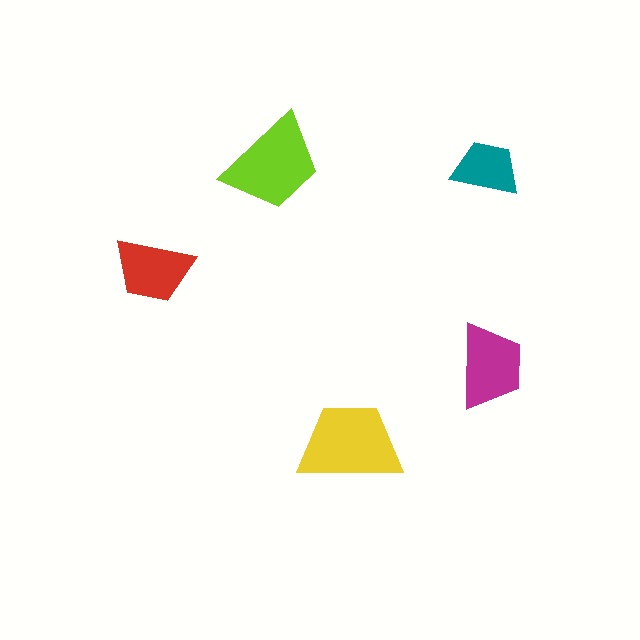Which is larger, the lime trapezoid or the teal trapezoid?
The lime one.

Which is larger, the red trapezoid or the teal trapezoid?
The red one.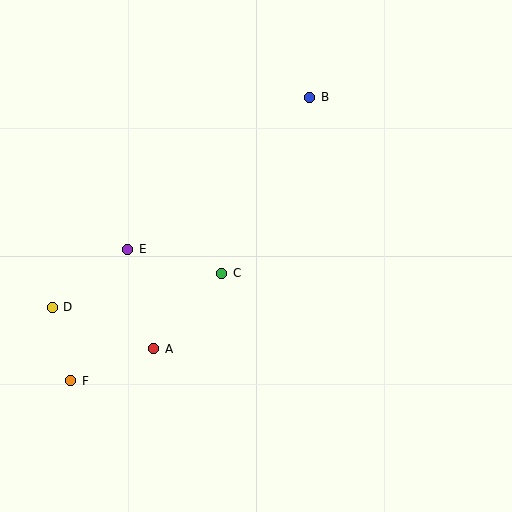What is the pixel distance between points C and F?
The distance between C and F is 186 pixels.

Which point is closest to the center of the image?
Point C at (222, 273) is closest to the center.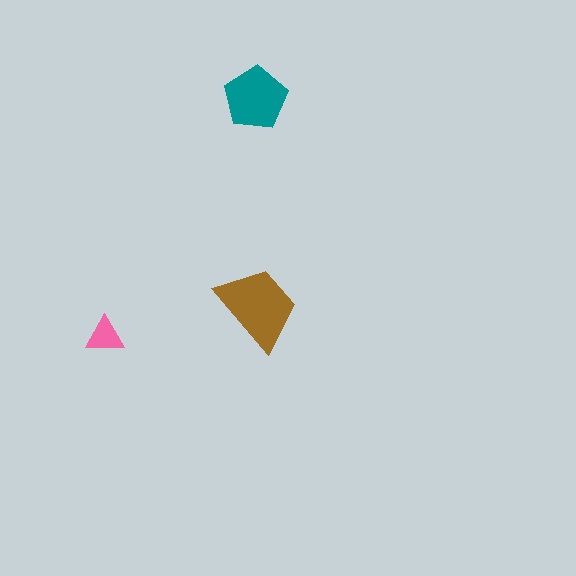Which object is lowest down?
The pink triangle is bottommost.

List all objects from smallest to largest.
The pink triangle, the teal pentagon, the brown trapezoid.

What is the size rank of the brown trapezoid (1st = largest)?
1st.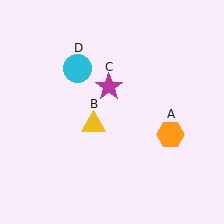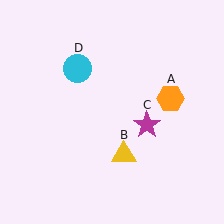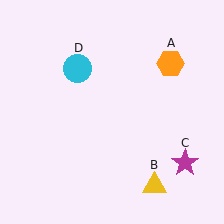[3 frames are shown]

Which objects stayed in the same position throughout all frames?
Cyan circle (object D) remained stationary.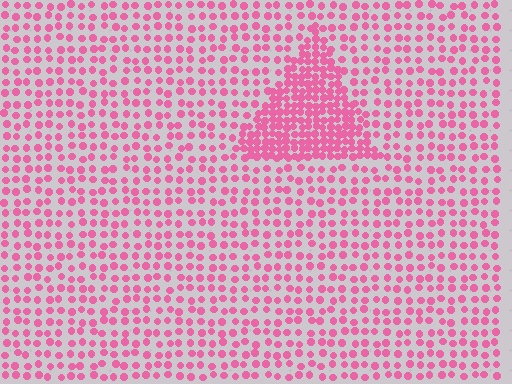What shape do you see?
I see a triangle.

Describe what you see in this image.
The image contains small pink elements arranged at two different densities. A triangle-shaped region is visible where the elements are more densely packed than the surrounding area.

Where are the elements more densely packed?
The elements are more densely packed inside the triangle boundary.